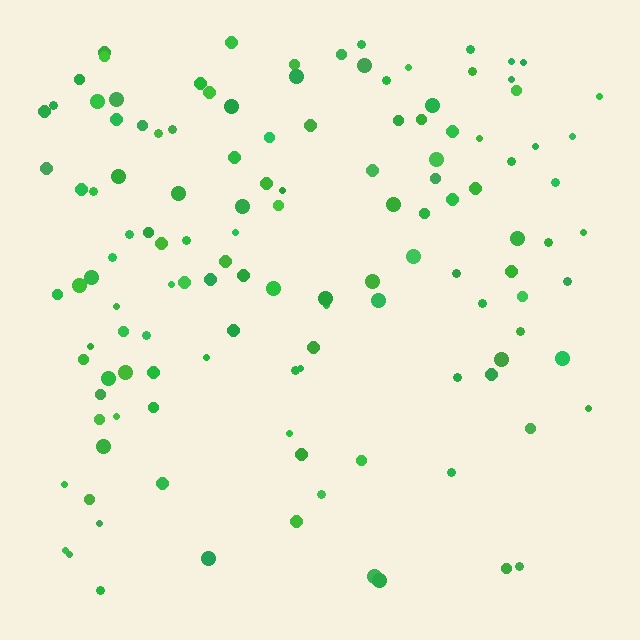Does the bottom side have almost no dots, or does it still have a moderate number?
Still a moderate number, just noticeably fewer than the top.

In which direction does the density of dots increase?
From bottom to top, with the top side densest.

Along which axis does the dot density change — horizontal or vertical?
Vertical.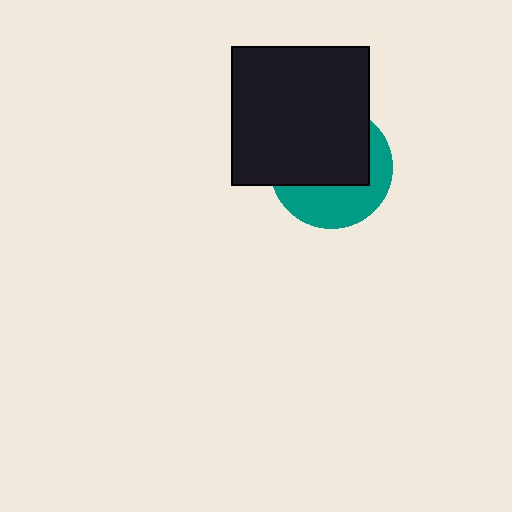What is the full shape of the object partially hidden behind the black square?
The partially hidden object is a teal circle.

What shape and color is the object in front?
The object in front is a black square.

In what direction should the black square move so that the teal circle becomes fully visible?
The black square should move up. That is the shortest direction to clear the overlap and leave the teal circle fully visible.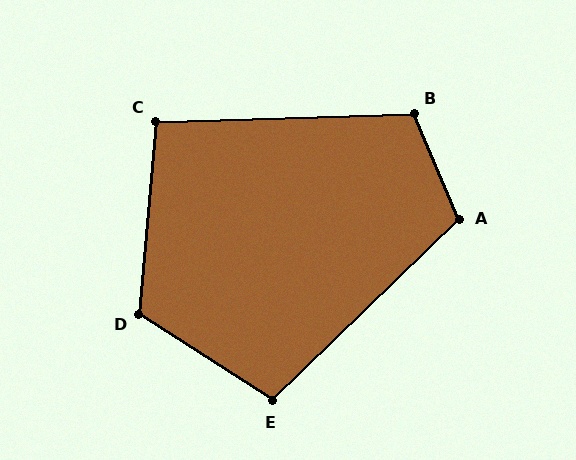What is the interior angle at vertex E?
Approximately 103 degrees (obtuse).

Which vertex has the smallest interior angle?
C, at approximately 97 degrees.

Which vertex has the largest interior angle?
D, at approximately 118 degrees.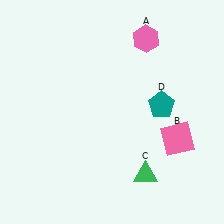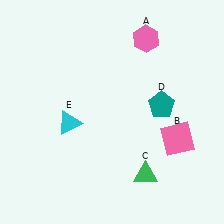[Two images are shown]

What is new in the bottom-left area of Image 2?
A cyan triangle (E) was added in the bottom-left area of Image 2.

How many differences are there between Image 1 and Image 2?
There is 1 difference between the two images.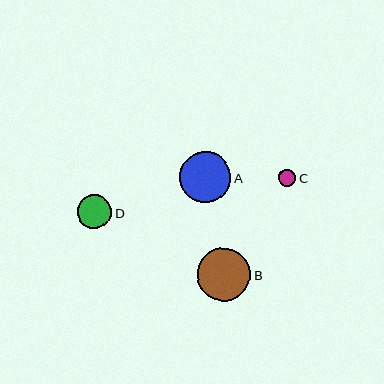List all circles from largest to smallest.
From largest to smallest: B, A, D, C.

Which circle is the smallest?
Circle C is the smallest with a size of approximately 17 pixels.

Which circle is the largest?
Circle B is the largest with a size of approximately 53 pixels.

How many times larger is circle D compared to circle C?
Circle D is approximately 2.0 times the size of circle C.